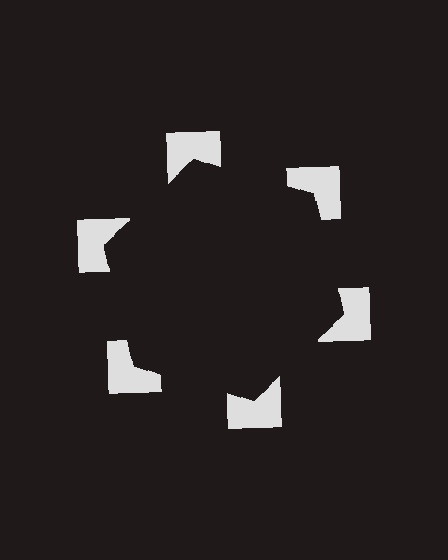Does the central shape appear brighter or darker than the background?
It typically appears slightly darker than the background, even though no actual brightness change is drawn.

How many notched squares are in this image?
There are 6 — one at each vertex of the illusory hexagon.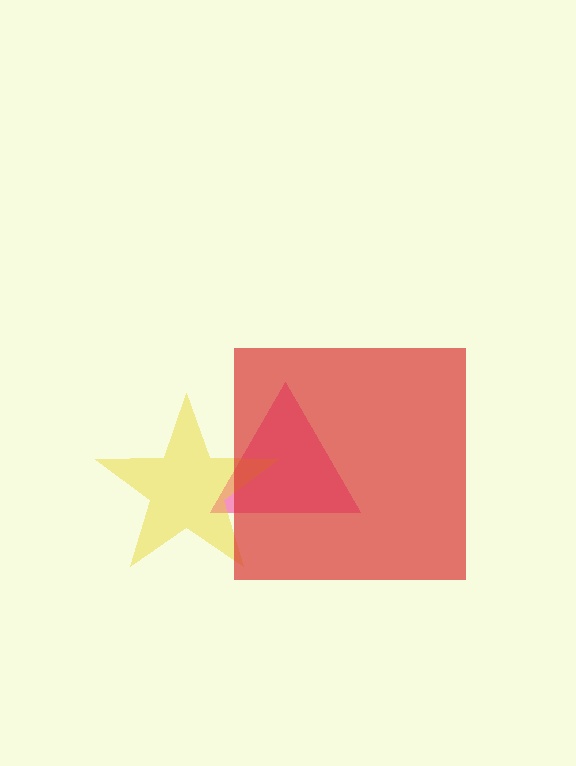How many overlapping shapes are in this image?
There are 3 overlapping shapes in the image.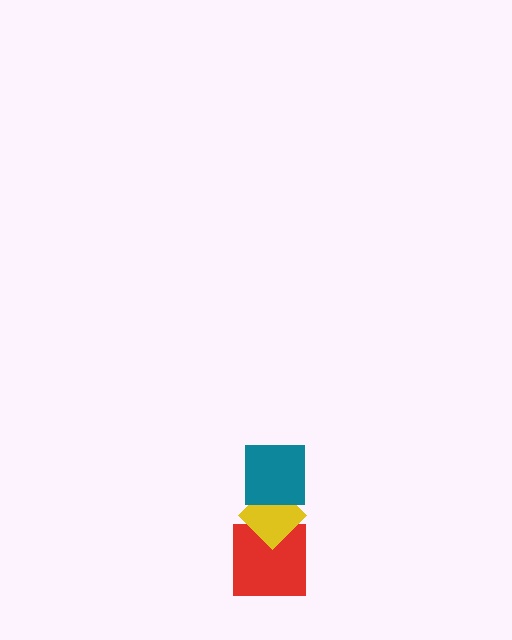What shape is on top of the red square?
The yellow diamond is on top of the red square.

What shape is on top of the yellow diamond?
The teal square is on top of the yellow diamond.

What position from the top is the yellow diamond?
The yellow diamond is 2nd from the top.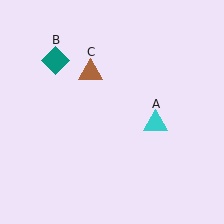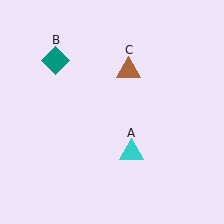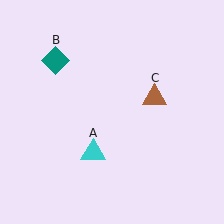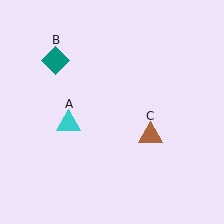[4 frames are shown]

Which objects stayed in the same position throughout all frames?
Teal diamond (object B) remained stationary.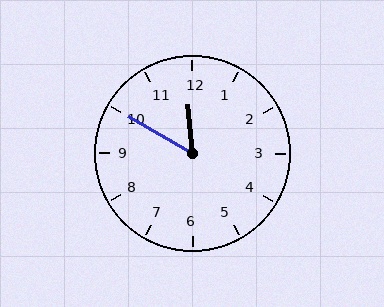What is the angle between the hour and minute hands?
Approximately 55 degrees.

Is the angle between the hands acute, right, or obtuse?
It is acute.